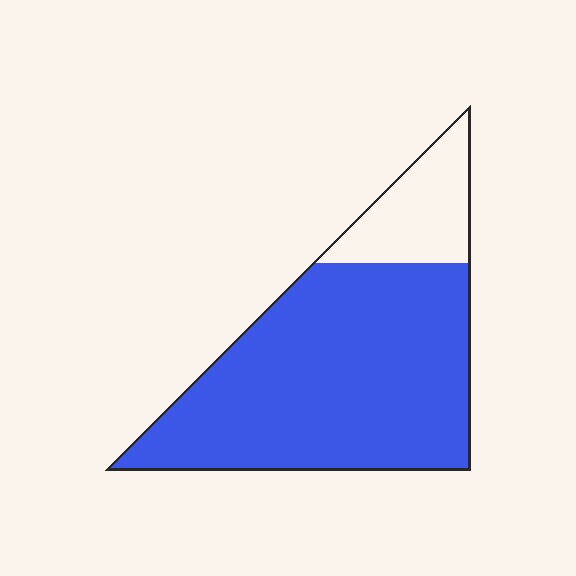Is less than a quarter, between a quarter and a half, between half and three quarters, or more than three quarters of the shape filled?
More than three quarters.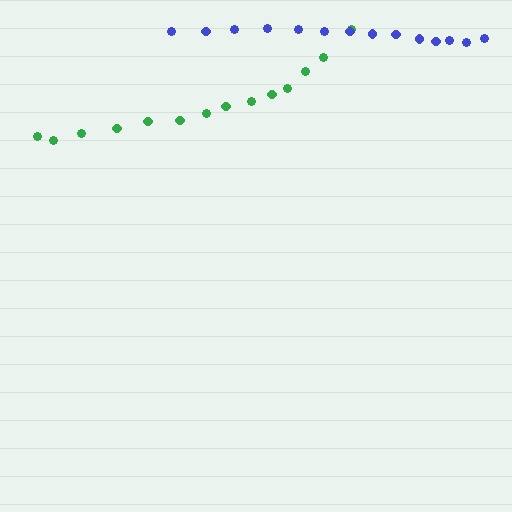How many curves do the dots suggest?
There are 2 distinct paths.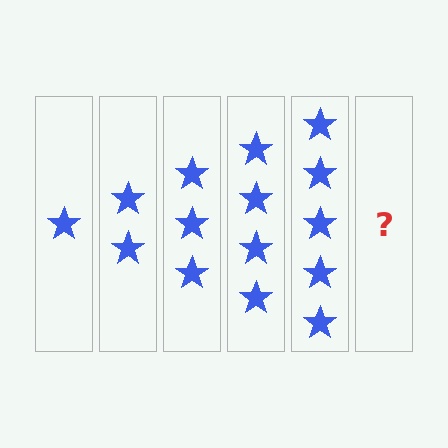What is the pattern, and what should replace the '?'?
The pattern is that each step adds one more star. The '?' should be 6 stars.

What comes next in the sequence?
The next element should be 6 stars.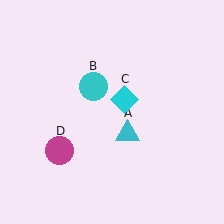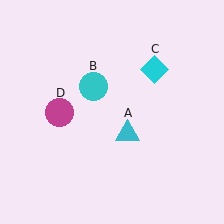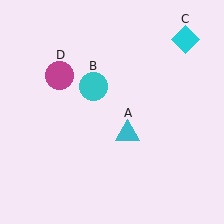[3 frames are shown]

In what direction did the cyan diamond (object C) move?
The cyan diamond (object C) moved up and to the right.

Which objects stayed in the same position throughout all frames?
Cyan triangle (object A) and cyan circle (object B) remained stationary.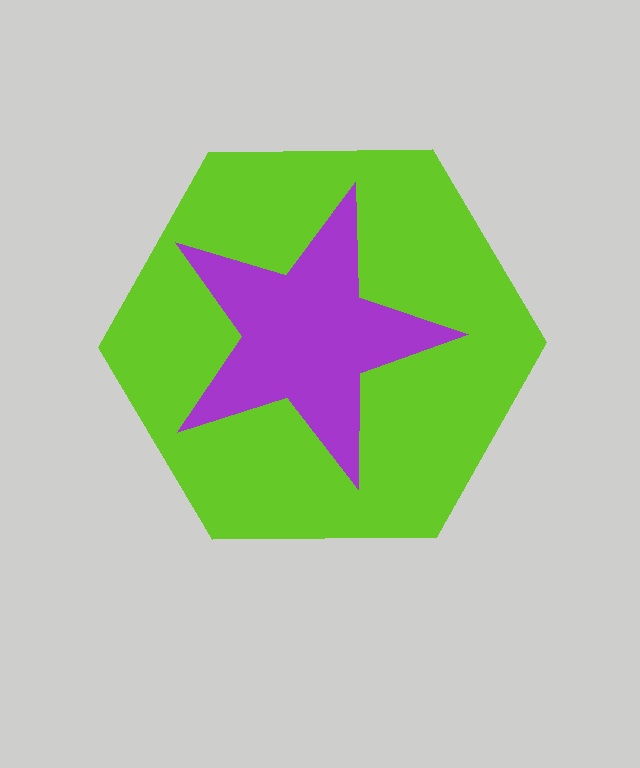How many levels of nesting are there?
2.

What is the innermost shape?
The purple star.